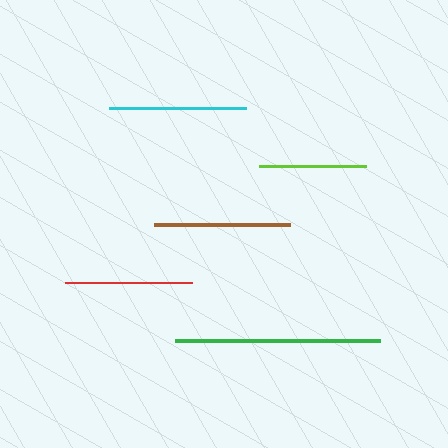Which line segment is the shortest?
The lime line is the shortest at approximately 107 pixels.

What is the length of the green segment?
The green segment is approximately 205 pixels long.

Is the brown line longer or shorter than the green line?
The green line is longer than the brown line.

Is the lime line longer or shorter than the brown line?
The brown line is longer than the lime line.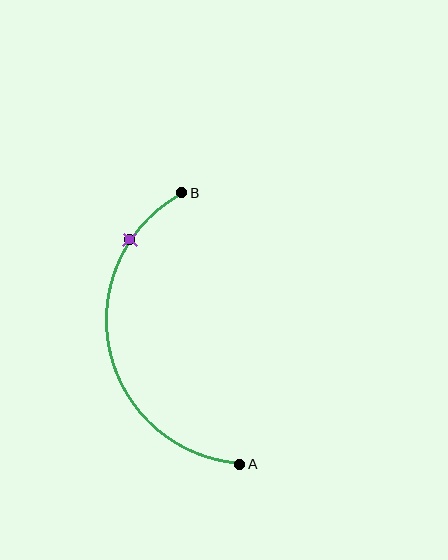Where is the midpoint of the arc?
The arc midpoint is the point on the curve farthest from the straight line joining A and B. It sits to the left of that line.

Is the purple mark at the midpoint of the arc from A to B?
No. The purple mark lies on the arc but is closer to endpoint B. The arc midpoint would be at the point on the curve equidistant along the arc from both A and B.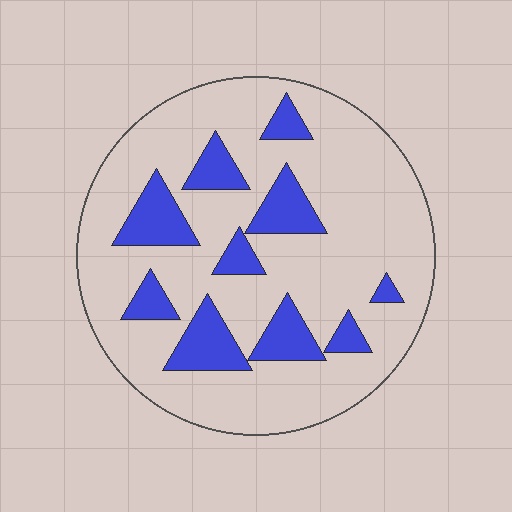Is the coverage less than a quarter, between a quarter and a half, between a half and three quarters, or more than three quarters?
Less than a quarter.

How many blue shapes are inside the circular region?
10.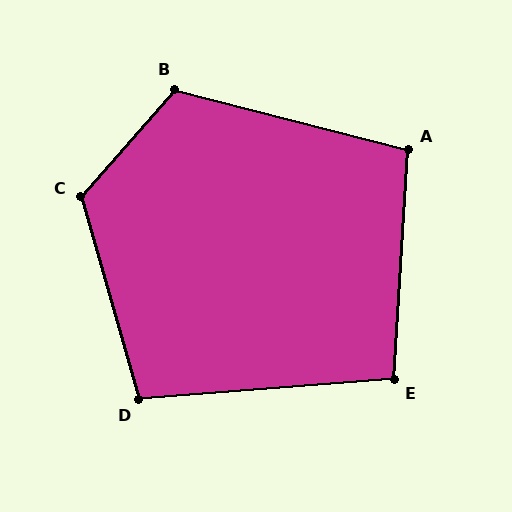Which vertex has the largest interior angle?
C, at approximately 123 degrees.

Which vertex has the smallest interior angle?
E, at approximately 98 degrees.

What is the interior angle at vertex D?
Approximately 101 degrees (obtuse).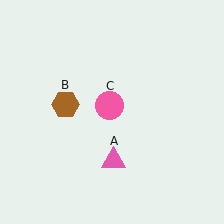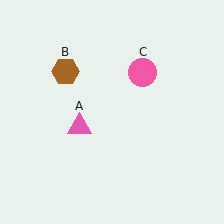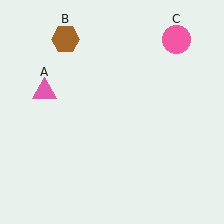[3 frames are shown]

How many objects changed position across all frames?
3 objects changed position: pink triangle (object A), brown hexagon (object B), pink circle (object C).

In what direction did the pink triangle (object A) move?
The pink triangle (object A) moved up and to the left.